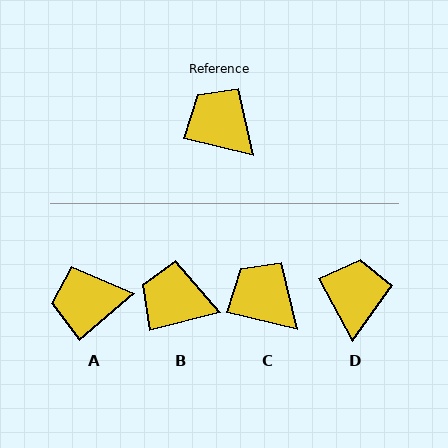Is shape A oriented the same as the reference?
No, it is off by about 54 degrees.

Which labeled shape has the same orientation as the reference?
C.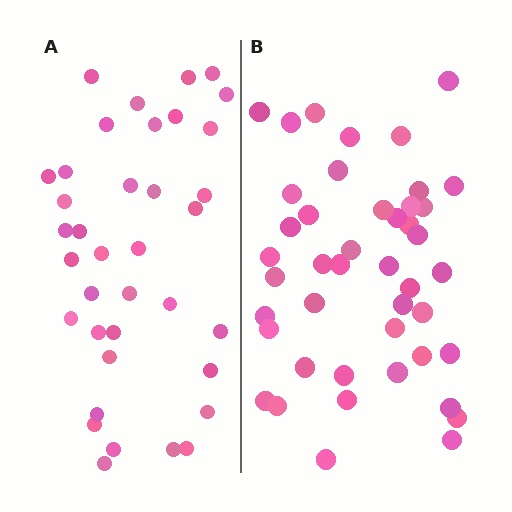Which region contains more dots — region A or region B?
Region B (the right region) has more dots.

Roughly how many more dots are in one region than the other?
Region B has roughly 8 or so more dots than region A.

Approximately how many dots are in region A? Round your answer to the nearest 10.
About 40 dots. (The exact count is 37, which rounds to 40.)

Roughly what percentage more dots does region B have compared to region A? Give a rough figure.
About 20% more.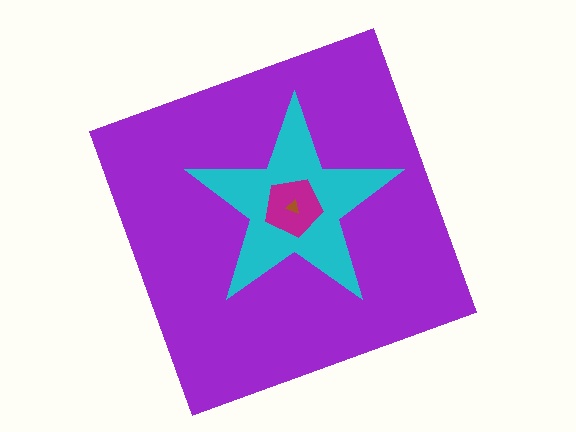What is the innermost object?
The brown triangle.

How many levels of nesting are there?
4.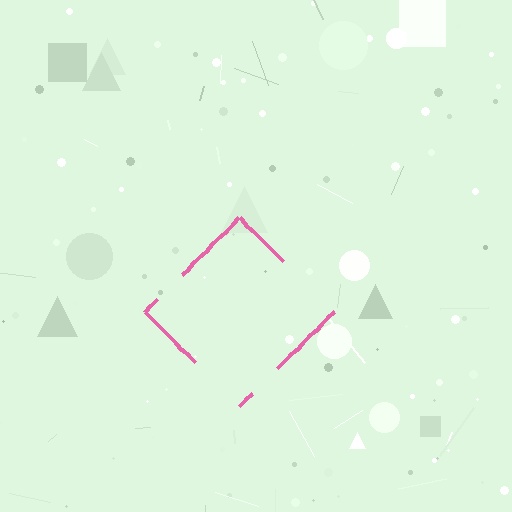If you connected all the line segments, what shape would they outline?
They would outline a diamond.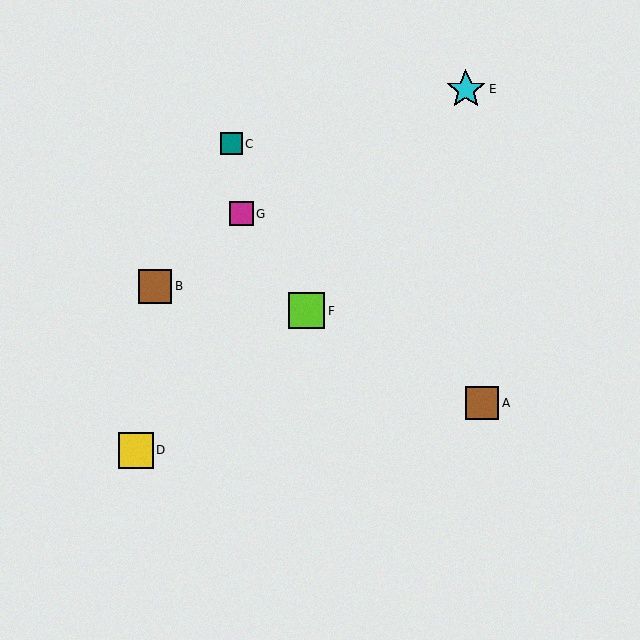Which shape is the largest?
The cyan star (labeled E) is the largest.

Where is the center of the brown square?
The center of the brown square is at (482, 403).